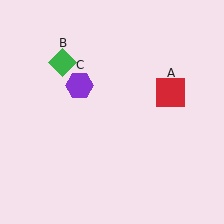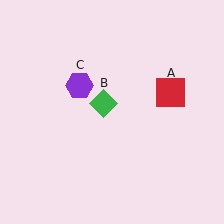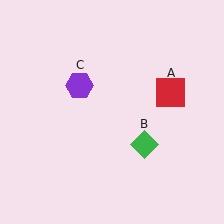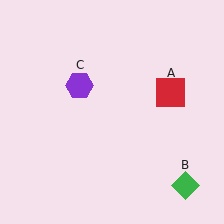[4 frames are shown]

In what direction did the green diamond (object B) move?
The green diamond (object B) moved down and to the right.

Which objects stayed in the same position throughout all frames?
Red square (object A) and purple hexagon (object C) remained stationary.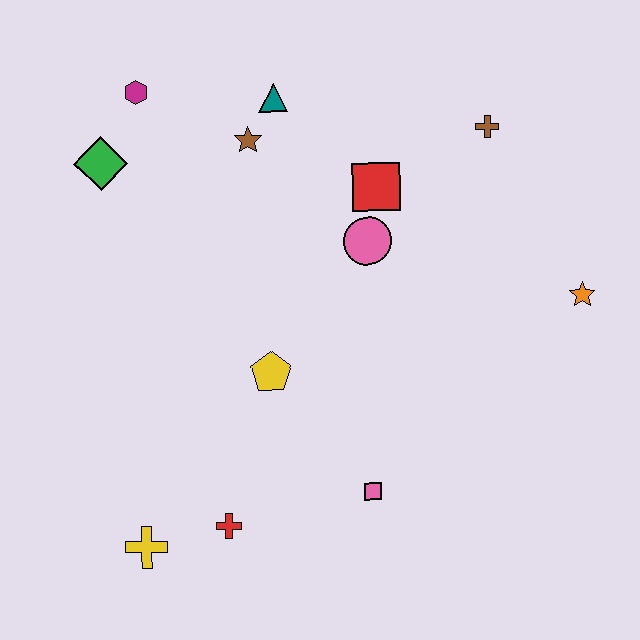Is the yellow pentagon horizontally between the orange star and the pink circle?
No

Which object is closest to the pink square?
The red cross is closest to the pink square.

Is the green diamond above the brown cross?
No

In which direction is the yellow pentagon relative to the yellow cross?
The yellow pentagon is above the yellow cross.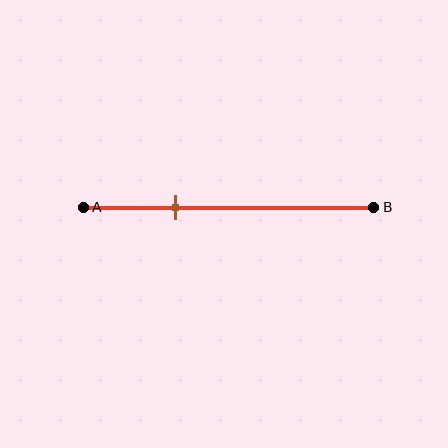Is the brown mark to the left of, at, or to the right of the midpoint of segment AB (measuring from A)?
The brown mark is to the left of the midpoint of segment AB.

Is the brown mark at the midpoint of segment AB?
No, the mark is at about 30% from A, not at the 50% midpoint.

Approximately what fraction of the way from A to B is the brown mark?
The brown mark is approximately 30% of the way from A to B.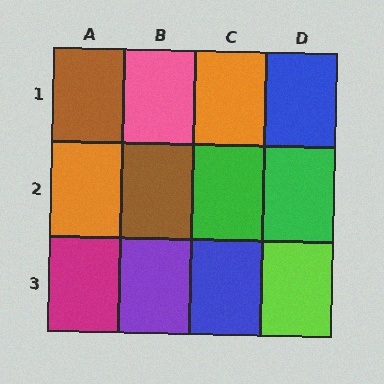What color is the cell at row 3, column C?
Blue.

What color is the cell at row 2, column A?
Orange.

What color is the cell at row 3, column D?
Lime.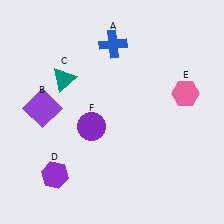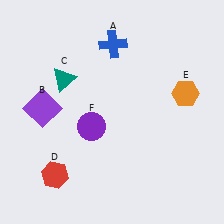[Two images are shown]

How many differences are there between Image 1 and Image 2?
There are 2 differences between the two images.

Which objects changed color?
D changed from purple to red. E changed from pink to orange.